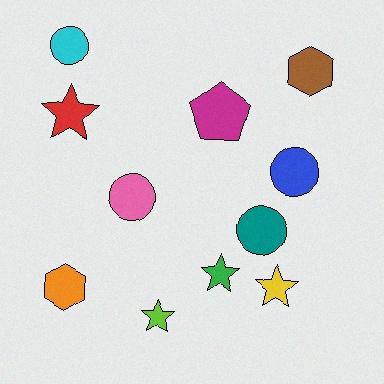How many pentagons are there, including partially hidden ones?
There is 1 pentagon.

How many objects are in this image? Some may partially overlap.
There are 11 objects.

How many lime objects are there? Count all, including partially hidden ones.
There is 1 lime object.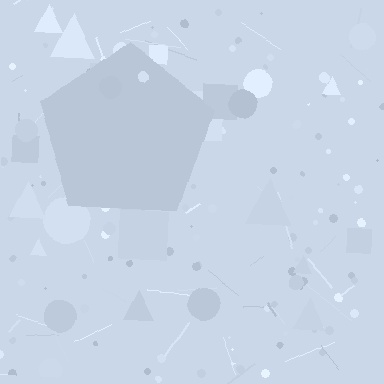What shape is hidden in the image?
A pentagon is hidden in the image.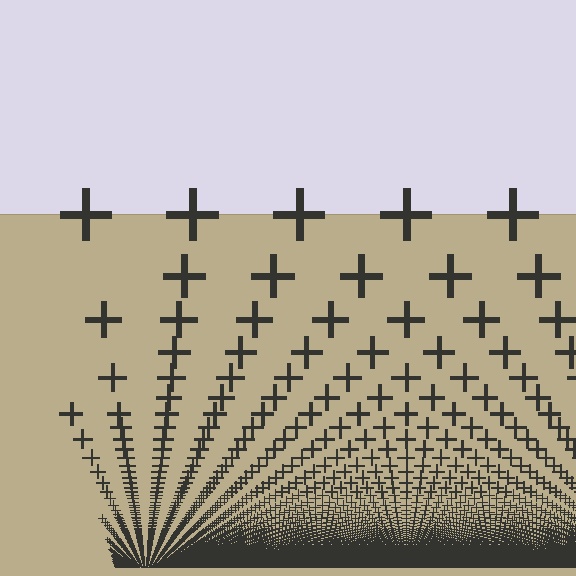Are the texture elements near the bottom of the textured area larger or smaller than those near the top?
Smaller. The gradient is inverted — elements near the bottom are smaller and denser.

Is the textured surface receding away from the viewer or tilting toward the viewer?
The surface appears to tilt toward the viewer. Texture elements get larger and sparser toward the top.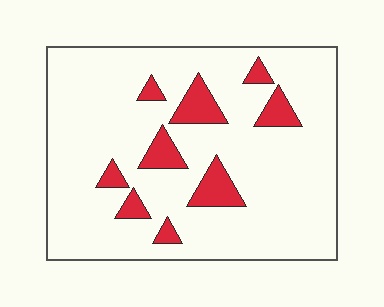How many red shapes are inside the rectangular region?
9.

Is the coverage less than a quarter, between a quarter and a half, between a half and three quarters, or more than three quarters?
Less than a quarter.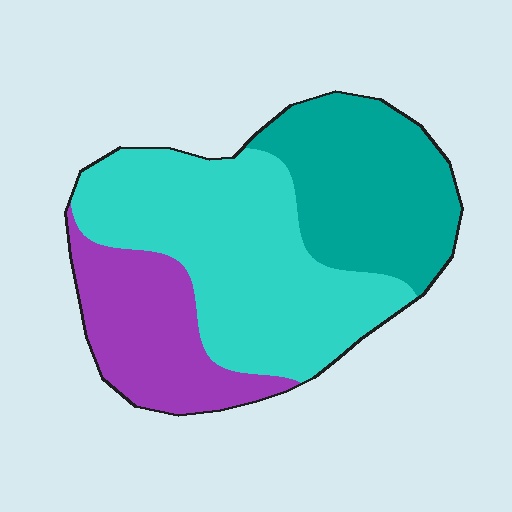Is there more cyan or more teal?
Cyan.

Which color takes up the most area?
Cyan, at roughly 45%.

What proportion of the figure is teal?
Teal takes up about one third (1/3) of the figure.